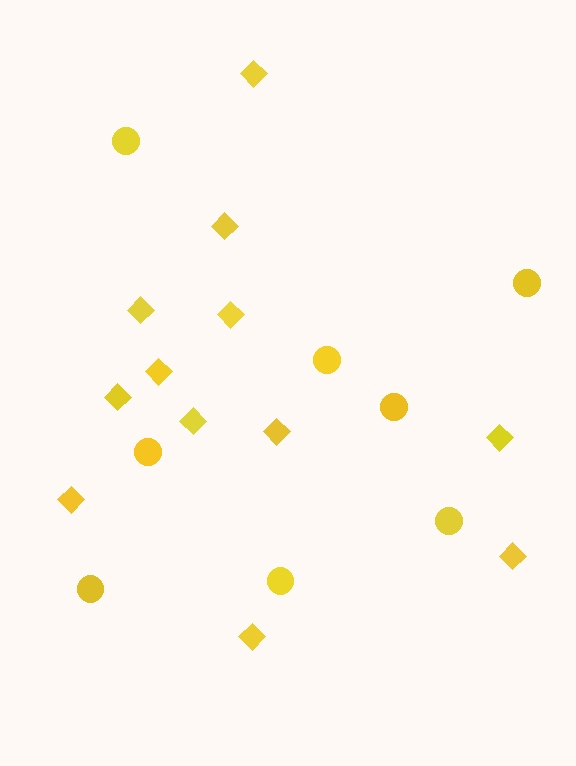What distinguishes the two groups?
There are 2 groups: one group of diamonds (12) and one group of circles (8).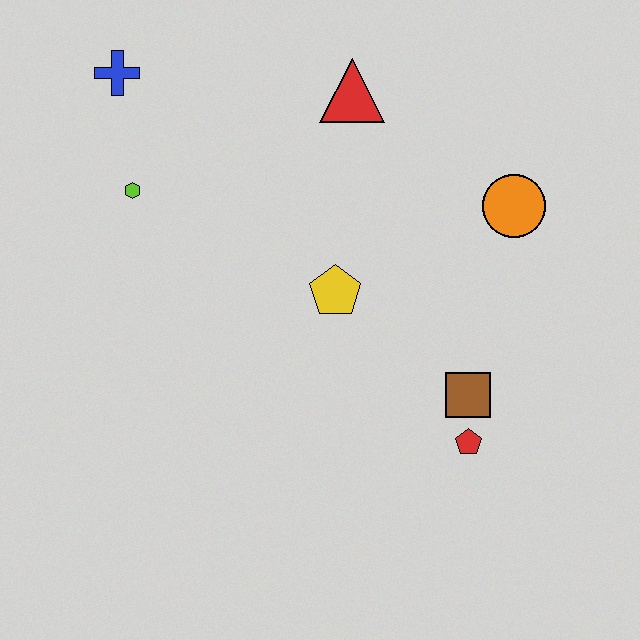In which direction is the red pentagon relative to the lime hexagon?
The red pentagon is to the right of the lime hexagon.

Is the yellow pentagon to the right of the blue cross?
Yes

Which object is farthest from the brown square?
The blue cross is farthest from the brown square.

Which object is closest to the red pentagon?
The brown square is closest to the red pentagon.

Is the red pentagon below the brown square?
Yes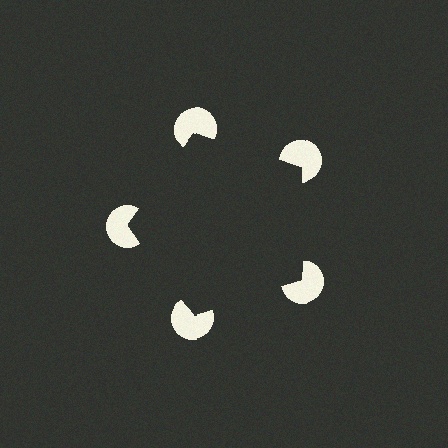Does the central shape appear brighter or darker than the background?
It typically appears slightly darker than the background, even though no actual brightness change is drawn.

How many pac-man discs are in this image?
There are 5 — one at each vertex of the illusory pentagon.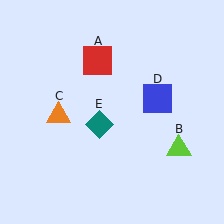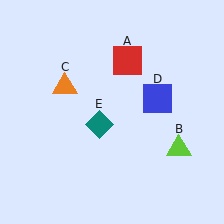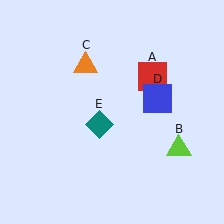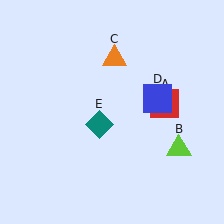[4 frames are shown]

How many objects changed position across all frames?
2 objects changed position: red square (object A), orange triangle (object C).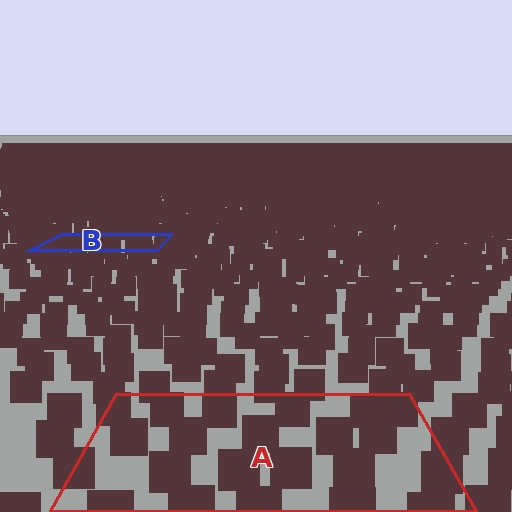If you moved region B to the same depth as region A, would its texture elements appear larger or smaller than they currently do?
They would appear larger. At a closer depth, the same texture elements are projected at a bigger on-screen size.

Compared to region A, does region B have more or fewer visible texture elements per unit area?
Region B has more texture elements per unit area — they are packed more densely because it is farther away.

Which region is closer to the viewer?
Region A is closer. The texture elements there are larger and more spread out.